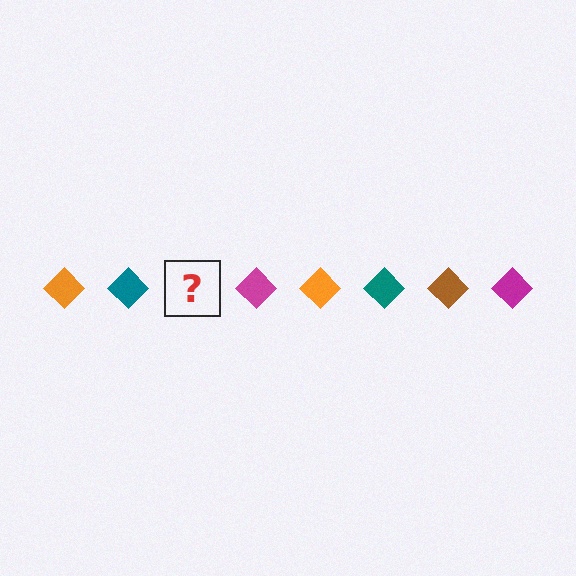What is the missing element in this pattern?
The missing element is a brown diamond.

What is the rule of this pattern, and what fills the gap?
The rule is that the pattern cycles through orange, teal, brown, magenta diamonds. The gap should be filled with a brown diamond.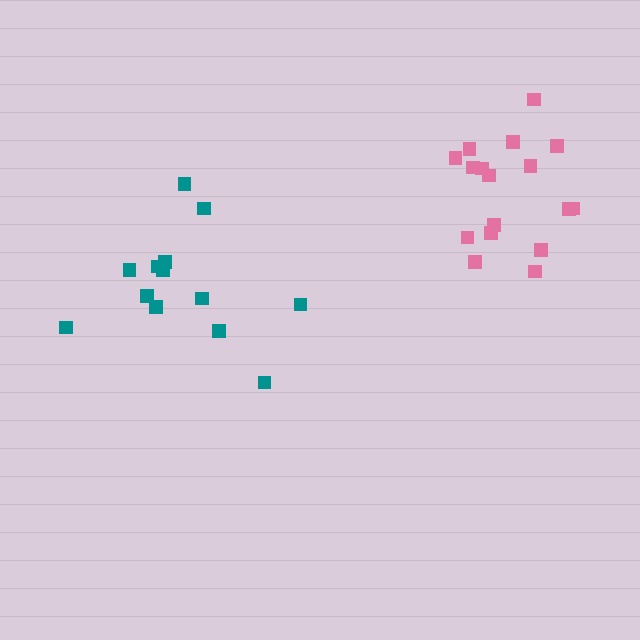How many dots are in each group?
Group 1: 17 dots, Group 2: 13 dots (30 total).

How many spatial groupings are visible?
There are 2 spatial groupings.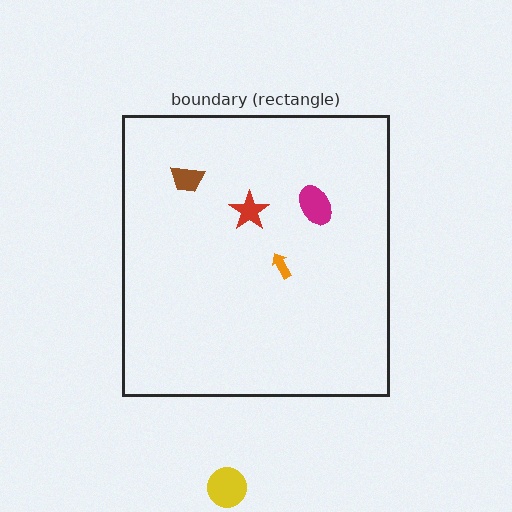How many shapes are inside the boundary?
4 inside, 1 outside.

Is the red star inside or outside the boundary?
Inside.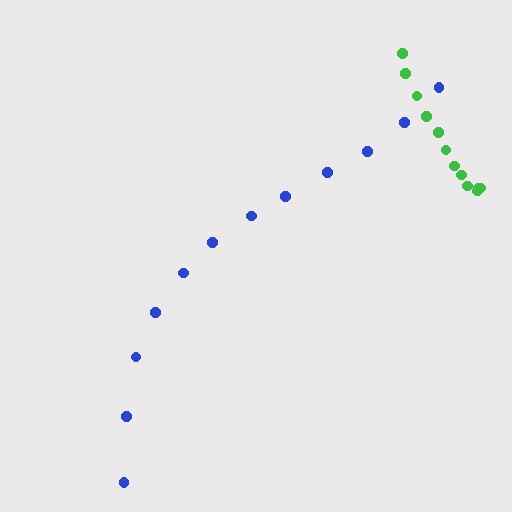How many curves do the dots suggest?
There are 2 distinct paths.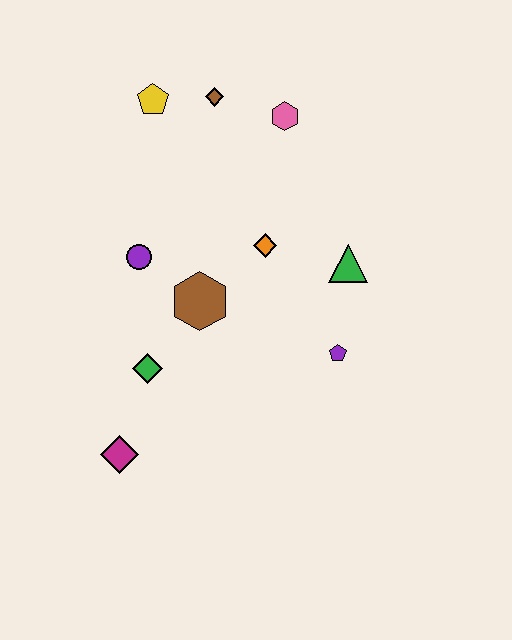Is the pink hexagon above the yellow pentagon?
No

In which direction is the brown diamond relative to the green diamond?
The brown diamond is above the green diamond.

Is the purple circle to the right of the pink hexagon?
No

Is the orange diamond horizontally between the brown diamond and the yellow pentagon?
No